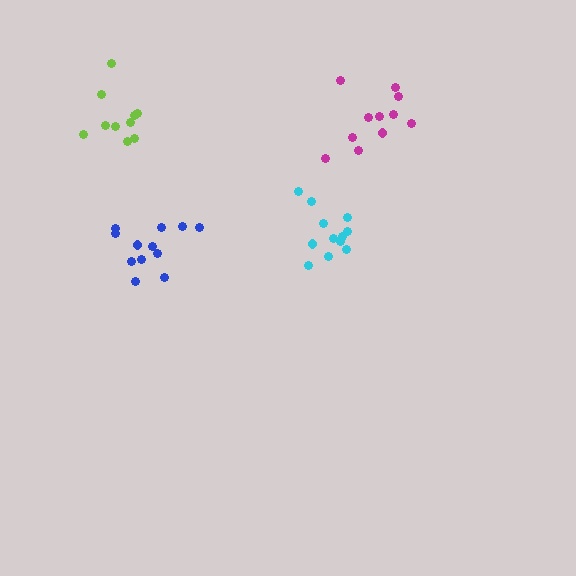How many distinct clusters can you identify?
There are 4 distinct clusters.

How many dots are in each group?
Group 1: 11 dots, Group 2: 12 dots, Group 3: 12 dots, Group 4: 10 dots (45 total).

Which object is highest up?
The magenta cluster is topmost.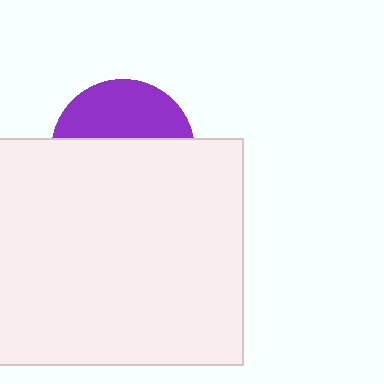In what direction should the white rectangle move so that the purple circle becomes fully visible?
The white rectangle should move down. That is the shortest direction to clear the overlap and leave the purple circle fully visible.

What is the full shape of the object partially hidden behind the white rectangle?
The partially hidden object is a purple circle.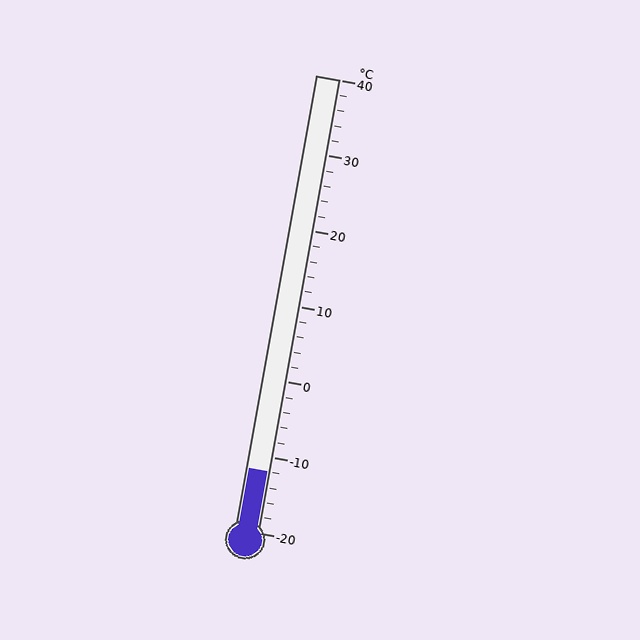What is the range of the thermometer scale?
The thermometer scale ranges from -20°C to 40°C.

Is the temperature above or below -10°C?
The temperature is below -10°C.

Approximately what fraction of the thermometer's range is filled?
The thermometer is filled to approximately 15% of its range.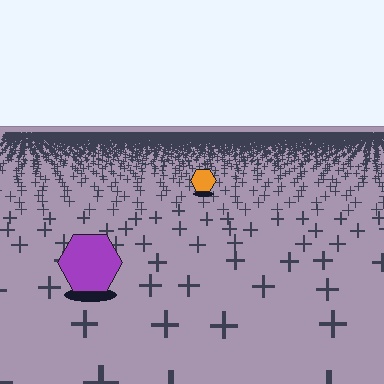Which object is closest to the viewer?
The purple hexagon is closest. The texture marks near it are larger and more spread out.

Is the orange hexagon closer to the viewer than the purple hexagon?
No. The purple hexagon is closer — you can tell from the texture gradient: the ground texture is coarser near it.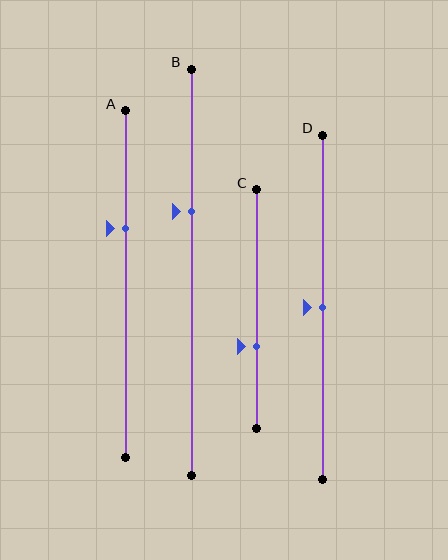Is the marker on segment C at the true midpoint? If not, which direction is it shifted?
No, the marker on segment C is shifted downward by about 16% of the segment length.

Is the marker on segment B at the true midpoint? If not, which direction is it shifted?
No, the marker on segment B is shifted upward by about 15% of the segment length.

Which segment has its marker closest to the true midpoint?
Segment D has its marker closest to the true midpoint.